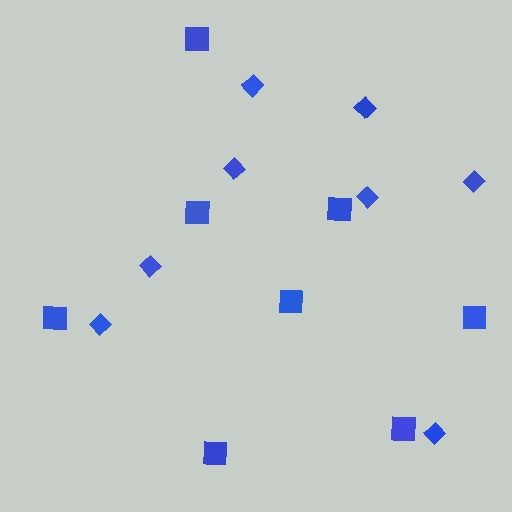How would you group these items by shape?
There are 2 groups: one group of squares (8) and one group of diamonds (8).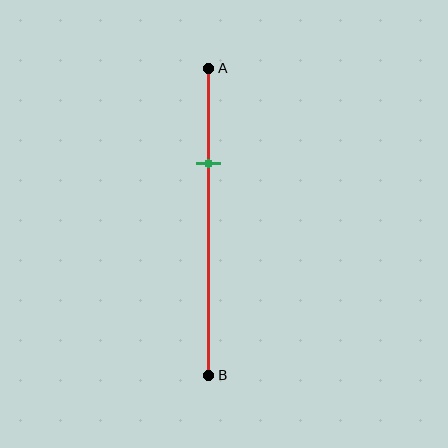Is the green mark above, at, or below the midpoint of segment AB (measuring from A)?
The green mark is above the midpoint of segment AB.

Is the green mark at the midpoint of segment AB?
No, the mark is at about 30% from A, not at the 50% midpoint.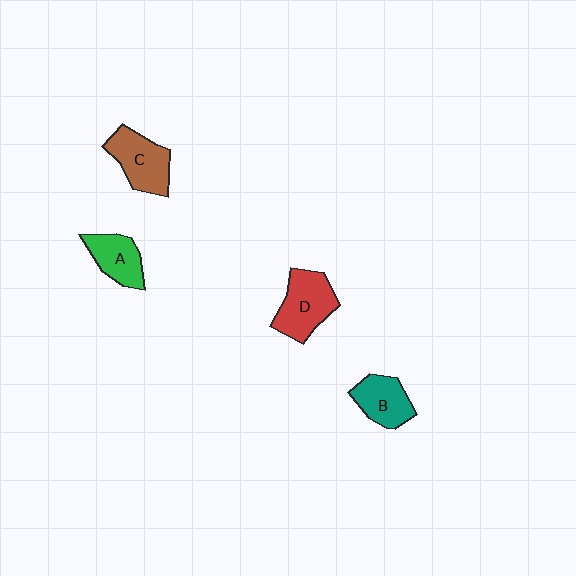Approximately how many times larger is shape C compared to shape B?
Approximately 1.2 times.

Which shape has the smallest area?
Shape A (green).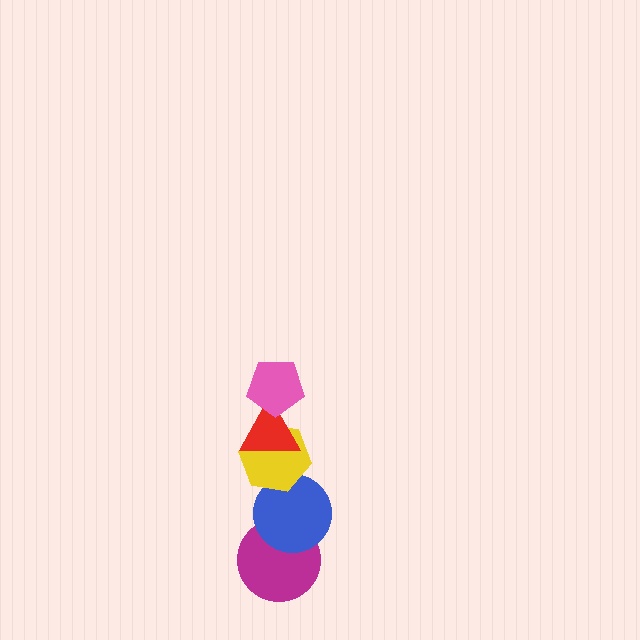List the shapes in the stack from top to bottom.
From top to bottom: the pink pentagon, the red triangle, the yellow hexagon, the blue circle, the magenta circle.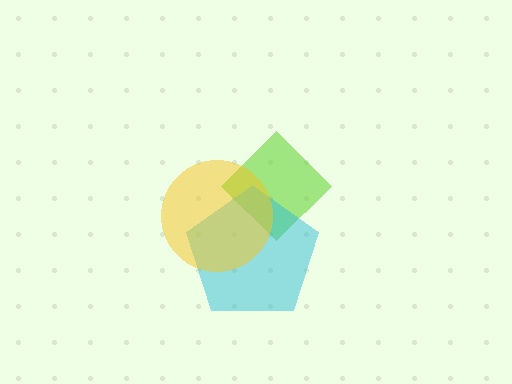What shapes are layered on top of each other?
The layered shapes are: a lime diamond, a cyan pentagon, a yellow circle.